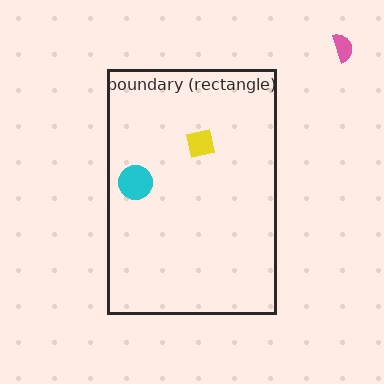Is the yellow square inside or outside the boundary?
Inside.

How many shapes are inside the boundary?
2 inside, 1 outside.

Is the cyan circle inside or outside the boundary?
Inside.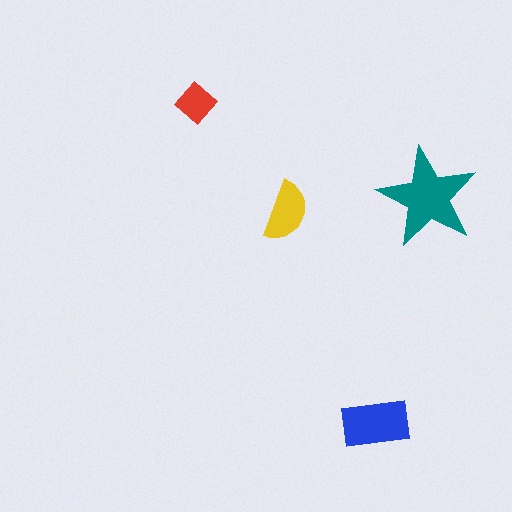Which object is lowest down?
The blue rectangle is bottommost.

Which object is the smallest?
The red diamond.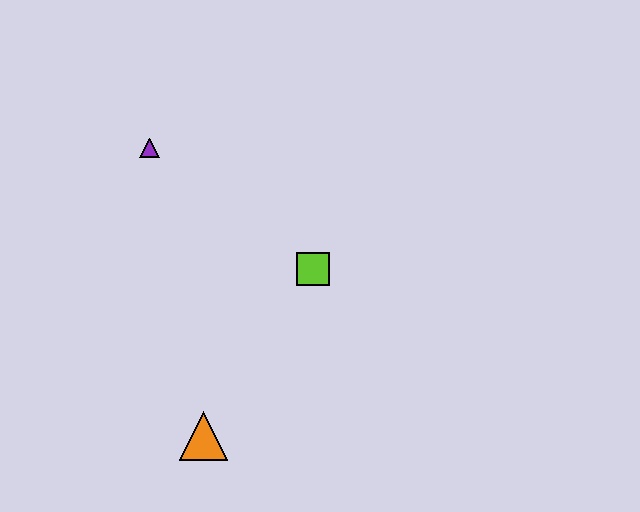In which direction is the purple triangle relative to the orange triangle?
The purple triangle is above the orange triangle.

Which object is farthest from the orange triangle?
The purple triangle is farthest from the orange triangle.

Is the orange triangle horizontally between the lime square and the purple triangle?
Yes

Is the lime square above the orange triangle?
Yes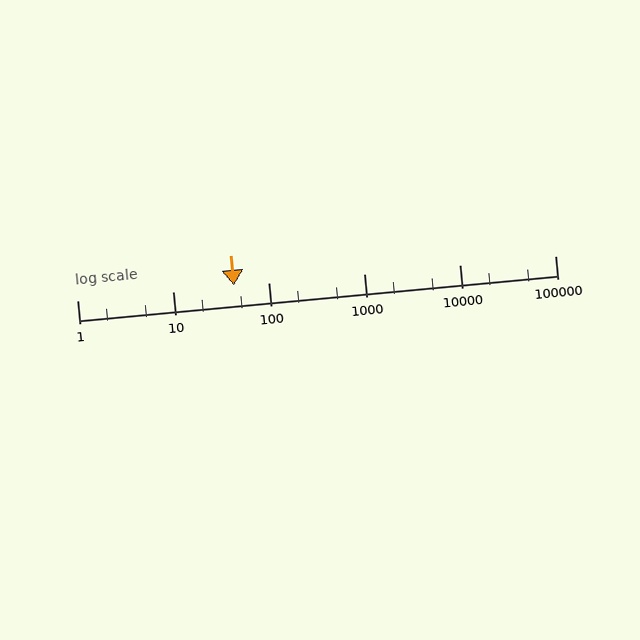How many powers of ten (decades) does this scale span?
The scale spans 5 decades, from 1 to 100000.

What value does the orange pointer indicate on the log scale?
The pointer indicates approximately 44.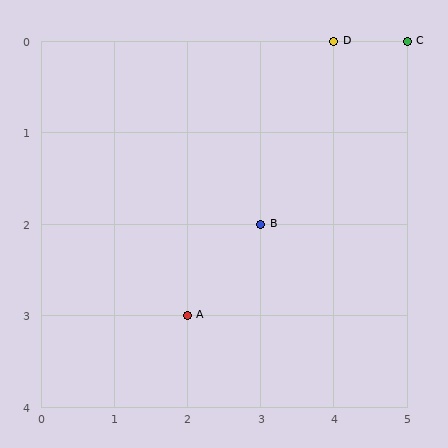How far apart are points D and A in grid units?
Points D and A are 2 columns and 3 rows apart (about 3.6 grid units diagonally).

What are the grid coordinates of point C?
Point C is at grid coordinates (5, 0).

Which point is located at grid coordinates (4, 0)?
Point D is at (4, 0).